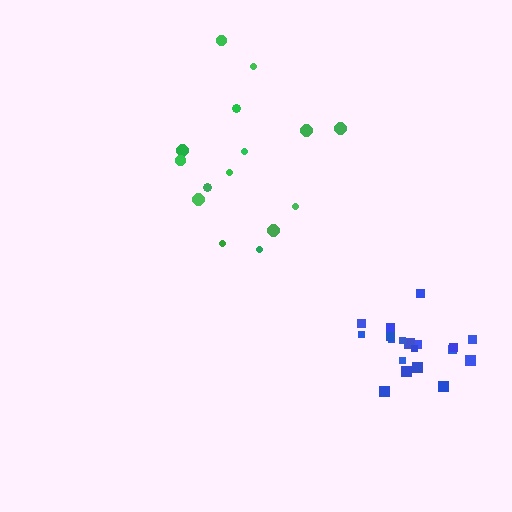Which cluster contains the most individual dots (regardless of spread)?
Blue (20).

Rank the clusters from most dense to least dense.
blue, green.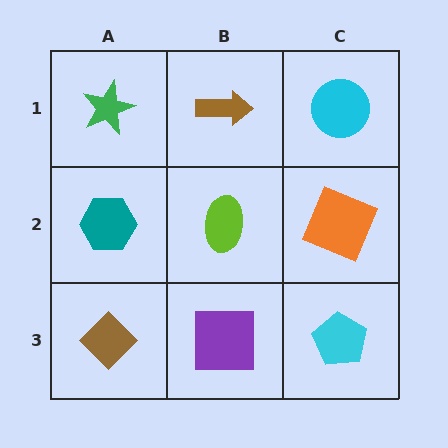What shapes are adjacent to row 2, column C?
A cyan circle (row 1, column C), a cyan pentagon (row 3, column C), a lime ellipse (row 2, column B).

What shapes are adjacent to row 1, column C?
An orange square (row 2, column C), a brown arrow (row 1, column B).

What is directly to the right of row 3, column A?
A purple square.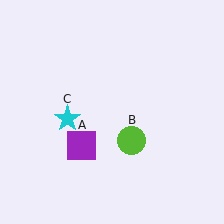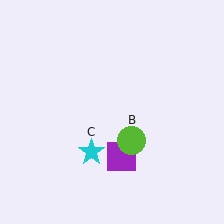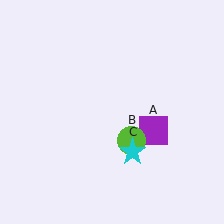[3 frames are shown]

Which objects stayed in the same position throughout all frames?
Lime circle (object B) remained stationary.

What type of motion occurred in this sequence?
The purple square (object A), cyan star (object C) rotated counterclockwise around the center of the scene.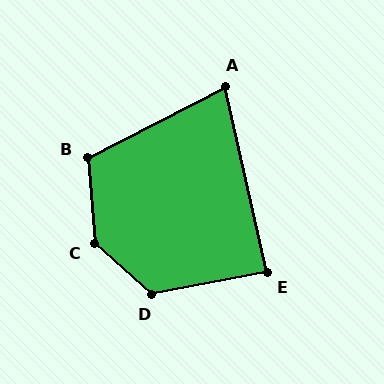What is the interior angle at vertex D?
Approximately 127 degrees (obtuse).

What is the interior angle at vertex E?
Approximately 88 degrees (approximately right).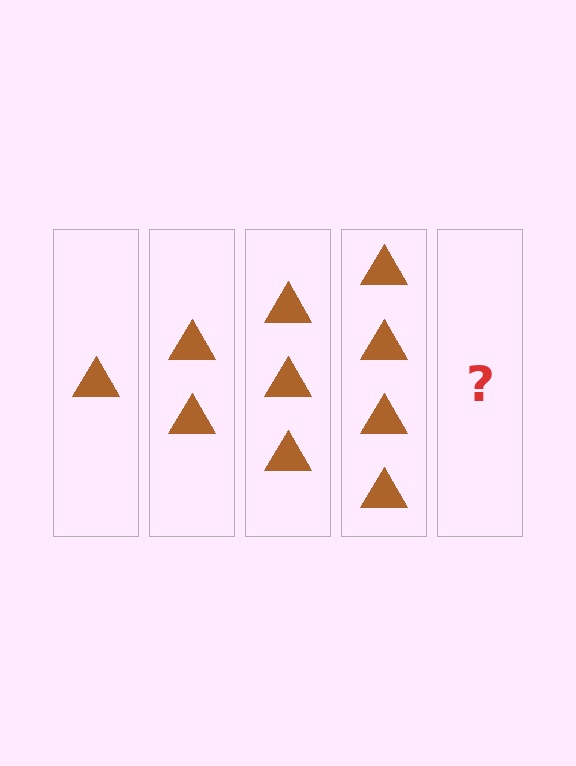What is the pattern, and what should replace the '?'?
The pattern is that each step adds one more triangle. The '?' should be 5 triangles.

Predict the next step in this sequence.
The next step is 5 triangles.